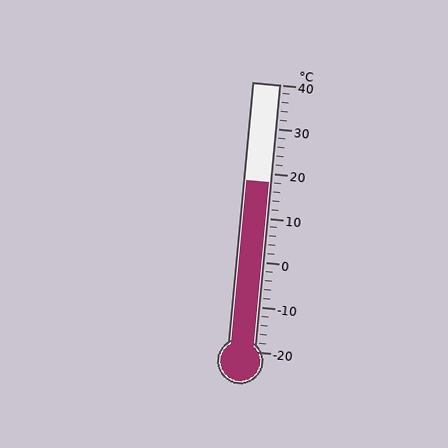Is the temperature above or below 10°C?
The temperature is above 10°C.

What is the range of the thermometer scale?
The thermometer scale ranges from -20°C to 40°C.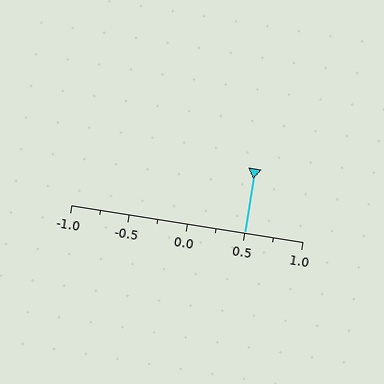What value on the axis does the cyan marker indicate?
The marker indicates approximately 0.5.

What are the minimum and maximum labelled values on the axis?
The axis runs from -1.0 to 1.0.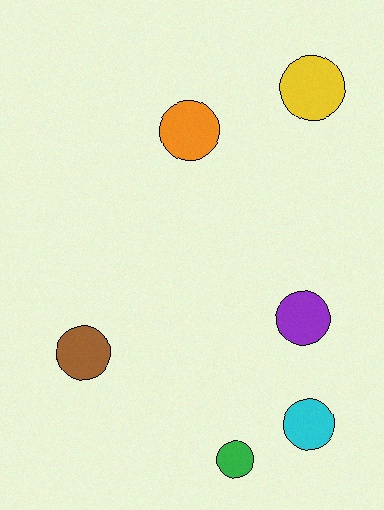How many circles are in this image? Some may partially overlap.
There are 6 circles.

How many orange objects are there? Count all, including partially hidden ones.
There is 1 orange object.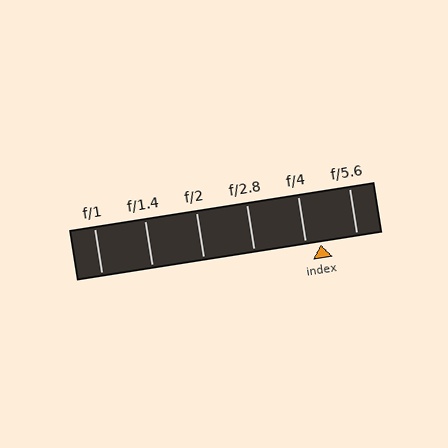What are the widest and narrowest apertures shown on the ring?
The widest aperture shown is f/1 and the narrowest is f/5.6.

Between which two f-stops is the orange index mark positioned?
The index mark is between f/4 and f/5.6.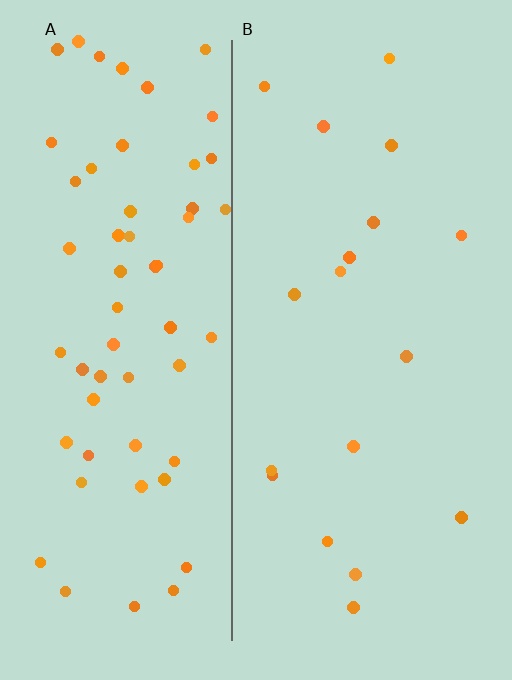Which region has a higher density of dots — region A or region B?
A (the left).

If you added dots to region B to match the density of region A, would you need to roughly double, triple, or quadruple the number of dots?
Approximately triple.